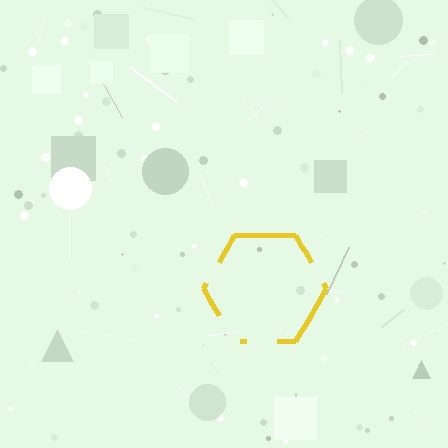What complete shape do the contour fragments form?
The contour fragments form a hexagon.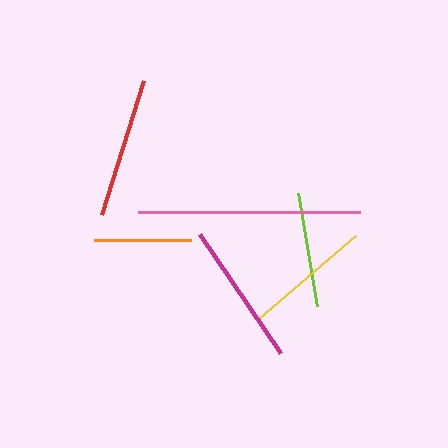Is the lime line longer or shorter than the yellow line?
The yellow line is longer than the lime line.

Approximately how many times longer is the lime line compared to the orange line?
The lime line is approximately 1.2 times the length of the orange line.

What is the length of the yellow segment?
The yellow segment is approximately 128 pixels long.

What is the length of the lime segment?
The lime segment is approximately 115 pixels long.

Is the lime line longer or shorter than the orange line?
The lime line is longer than the orange line.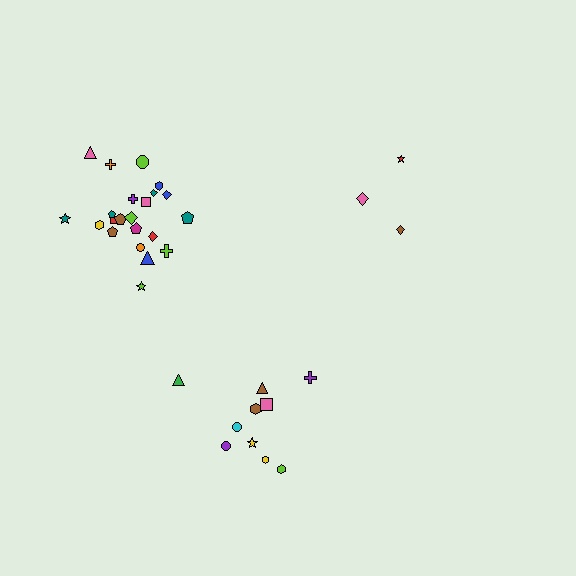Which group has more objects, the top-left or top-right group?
The top-left group.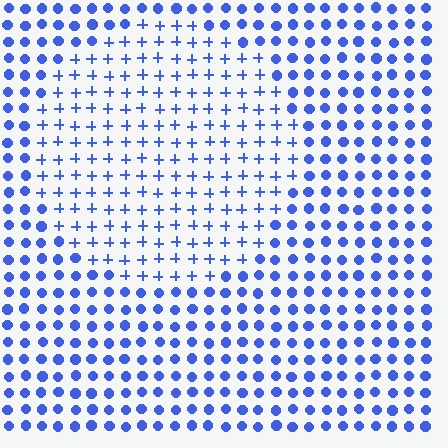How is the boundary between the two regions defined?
The boundary is defined by a change in element shape: plus signs inside vs. circles outside. All elements share the same color and spacing.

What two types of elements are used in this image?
The image uses plus signs inside the circle region and circles outside it.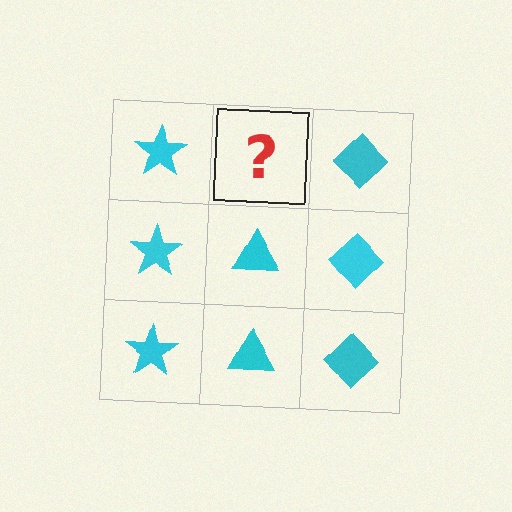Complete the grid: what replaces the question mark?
The question mark should be replaced with a cyan triangle.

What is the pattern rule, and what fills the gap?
The rule is that each column has a consistent shape. The gap should be filled with a cyan triangle.